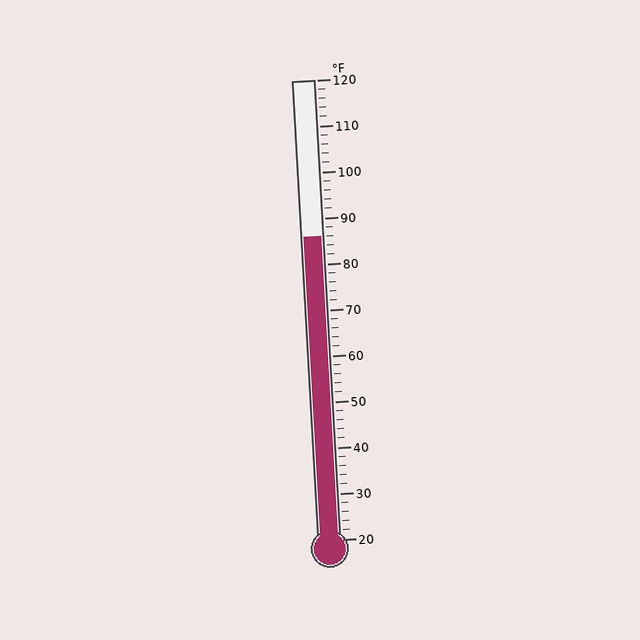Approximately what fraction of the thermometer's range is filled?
The thermometer is filled to approximately 65% of its range.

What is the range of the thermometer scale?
The thermometer scale ranges from 20°F to 120°F.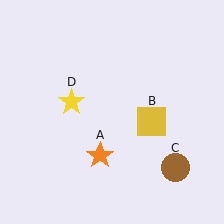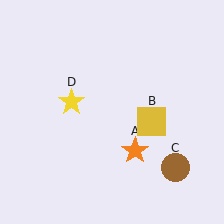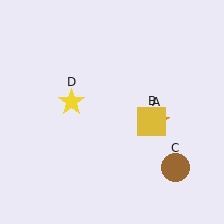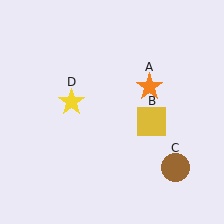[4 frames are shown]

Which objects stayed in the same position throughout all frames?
Yellow square (object B) and brown circle (object C) and yellow star (object D) remained stationary.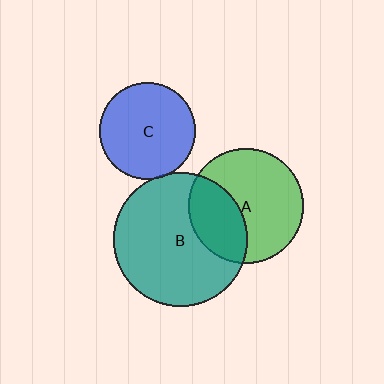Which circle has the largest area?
Circle B (teal).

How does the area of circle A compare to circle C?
Approximately 1.4 times.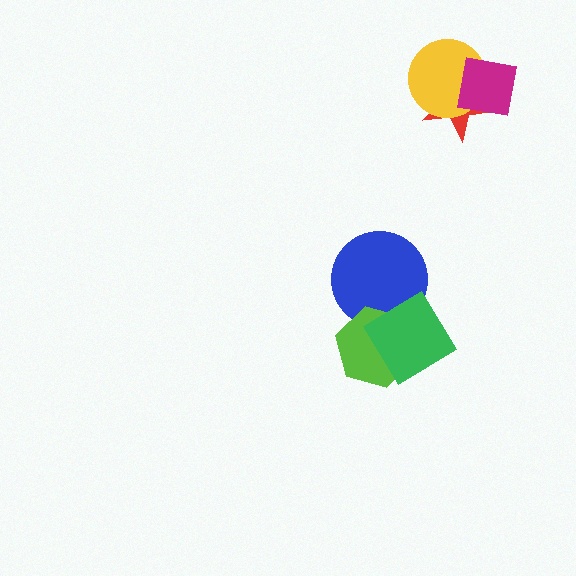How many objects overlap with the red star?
2 objects overlap with the red star.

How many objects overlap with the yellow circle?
2 objects overlap with the yellow circle.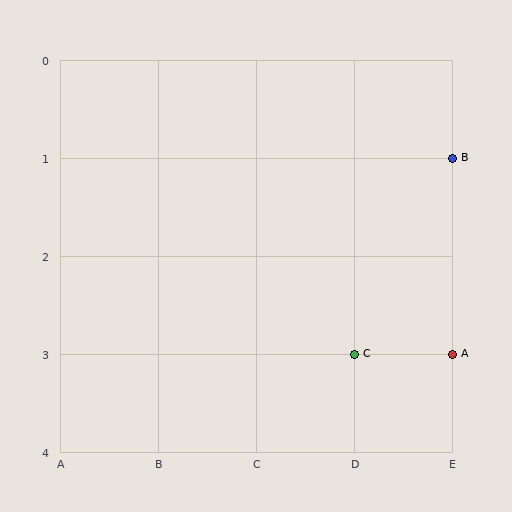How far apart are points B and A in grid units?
Points B and A are 2 rows apart.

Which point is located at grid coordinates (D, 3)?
Point C is at (D, 3).